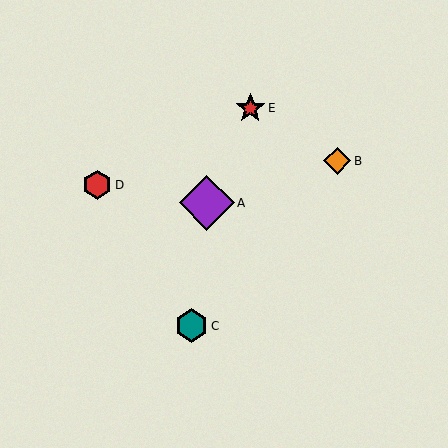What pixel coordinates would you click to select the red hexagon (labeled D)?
Click at (97, 185) to select the red hexagon D.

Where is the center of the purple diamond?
The center of the purple diamond is at (207, 203).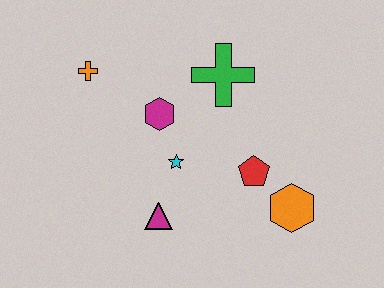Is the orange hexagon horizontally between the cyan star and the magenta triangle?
No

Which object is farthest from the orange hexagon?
The orange cross is farthest from the orange hexagon.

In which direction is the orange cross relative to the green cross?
The orange cross is to the left of the green cross.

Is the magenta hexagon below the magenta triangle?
No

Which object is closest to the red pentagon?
The orange hexagon is closest to the red pentagon.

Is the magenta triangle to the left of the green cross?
Yes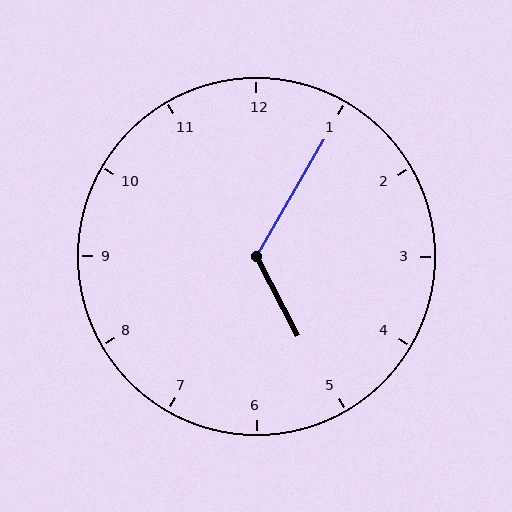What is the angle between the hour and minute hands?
Approximately 122 degrees.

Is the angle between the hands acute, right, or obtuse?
It is obtuse.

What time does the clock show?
5:05.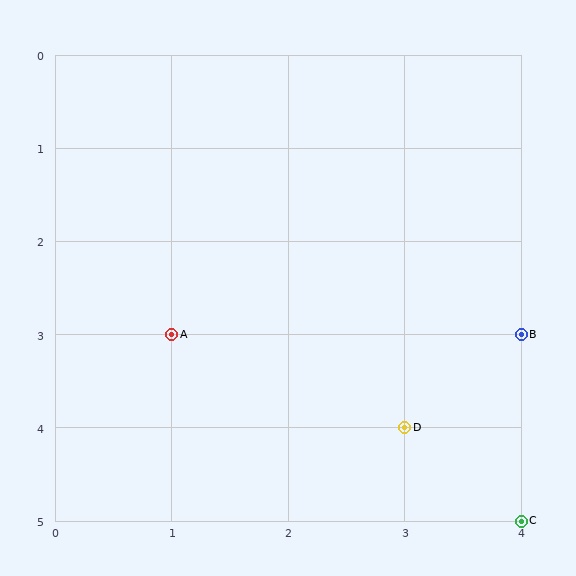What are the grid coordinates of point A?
Point A is at grid coordinates (1, 3).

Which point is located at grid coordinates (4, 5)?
Point C is at (4, 5).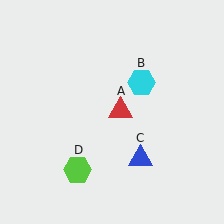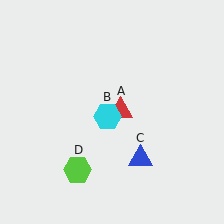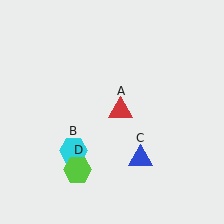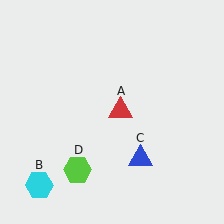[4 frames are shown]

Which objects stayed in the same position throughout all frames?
Red triangle (object A) and blue triangle (object C) and lime hexagon (object D) remained stationary.